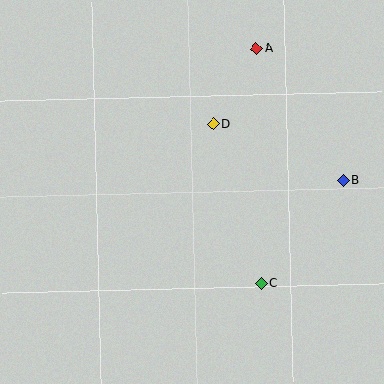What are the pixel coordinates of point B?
Point B is at (343, 181).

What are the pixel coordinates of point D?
Point D is at (214, 124).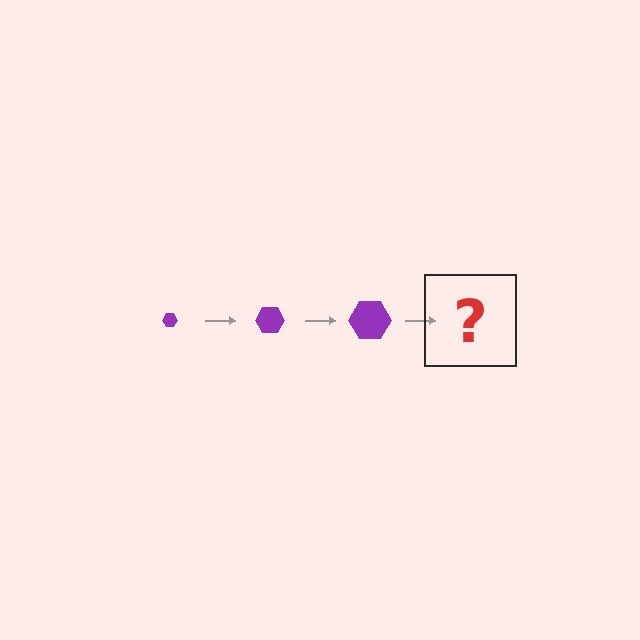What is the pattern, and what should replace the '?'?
The pattern is that the hexagon gets progressively larger each step. The '?' should be a purple hexagon, larger than the previous one.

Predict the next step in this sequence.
The next step is a purple hexagon, larger than the previous one.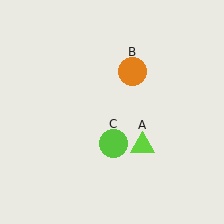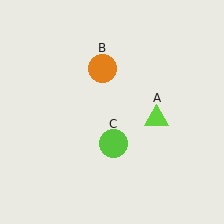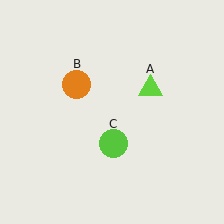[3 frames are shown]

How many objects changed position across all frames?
2 objects changed position: lime triangle (object A), orange circle (object B).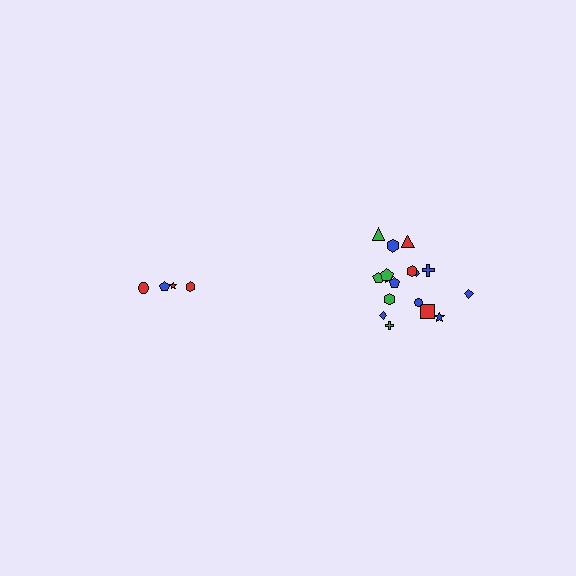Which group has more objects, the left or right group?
The right group.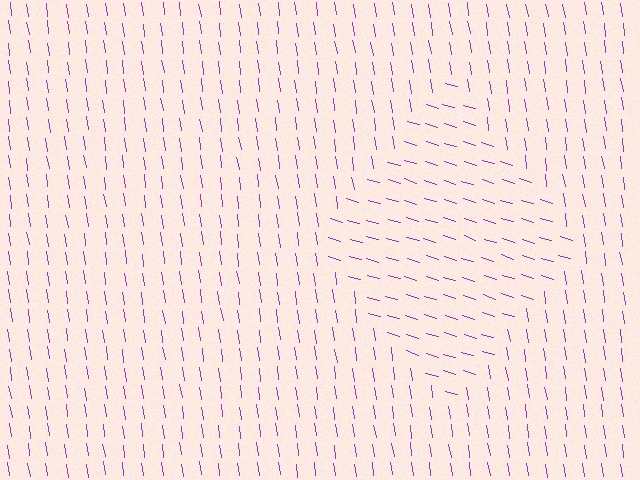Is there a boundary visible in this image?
Yes, there is a texture boundary formed by a change in line orientation.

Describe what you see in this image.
The image is filled with small purple line segments. A diamond region in the image has lines oriented differently from the surrounding lines, creating a visible texture boundary.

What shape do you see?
I see a diamond.